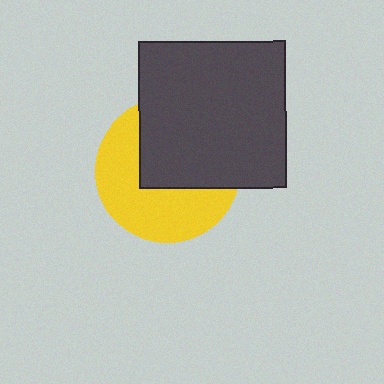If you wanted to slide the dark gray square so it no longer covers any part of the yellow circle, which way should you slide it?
Slide it toward the upper-right — that is the most direct way to separate the two shapes.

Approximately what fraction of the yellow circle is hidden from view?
Roughly 48% of the yellow circle is hidden behind the dark gray square.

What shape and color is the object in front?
The object in front is a dark gray square.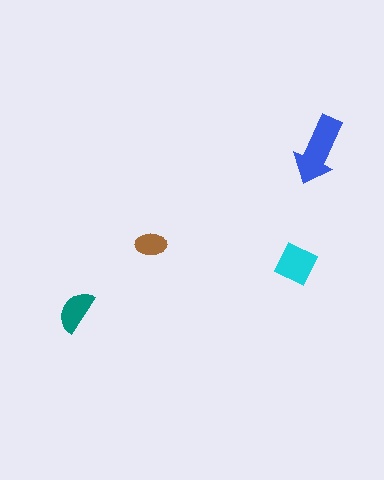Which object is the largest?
The blue arrow.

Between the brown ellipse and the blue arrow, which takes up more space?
The blue arrow.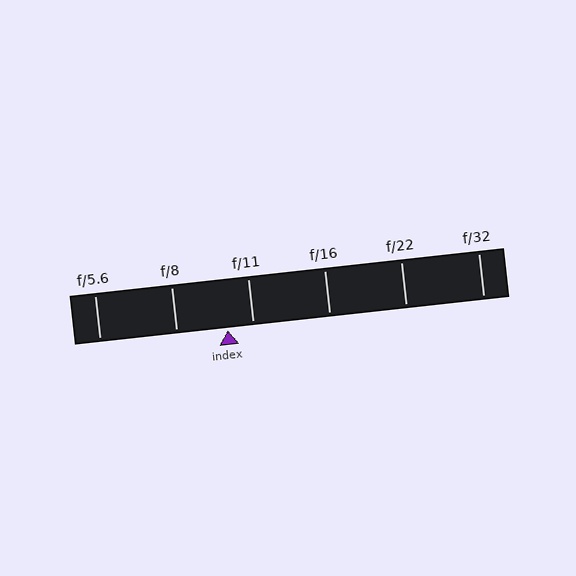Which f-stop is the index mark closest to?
The index mark is closest to f/11.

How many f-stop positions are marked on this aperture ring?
There are 6 f-stop positions marked.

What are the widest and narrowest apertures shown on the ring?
The widest aperture shown is f/5.6 and the narrowest is f/32.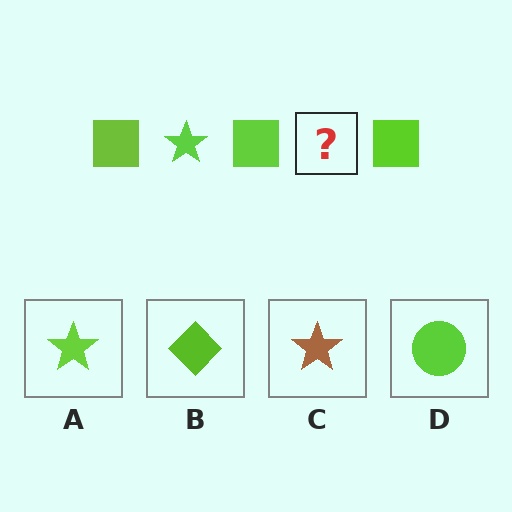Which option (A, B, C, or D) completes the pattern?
A.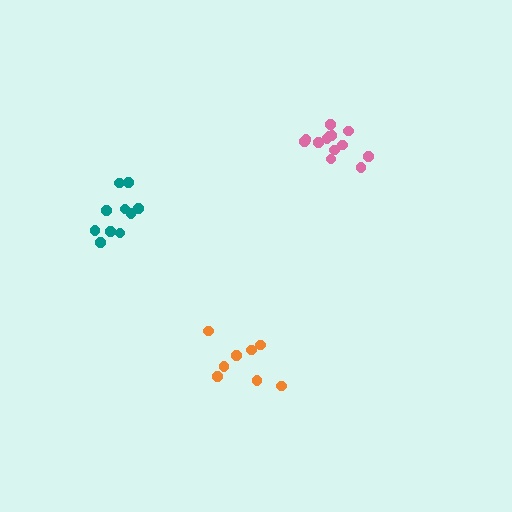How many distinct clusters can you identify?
There are 3 distinct clusters.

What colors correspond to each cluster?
The clusters are colored: orange, teal, pink.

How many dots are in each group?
Group 1: 8 dots, Group 2: 10 dots, Group 3: 13 dots (31 total).